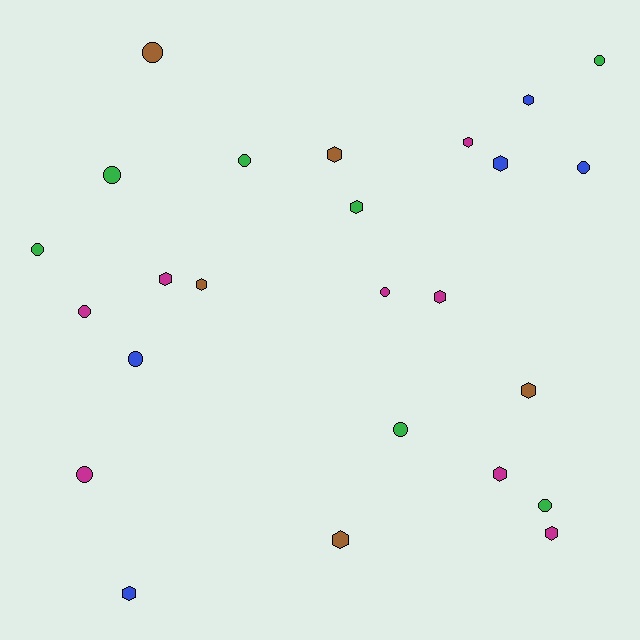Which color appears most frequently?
Magenta, with 8 objects.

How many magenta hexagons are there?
There are 5 magenta hexagons.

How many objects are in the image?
There are 25 objects.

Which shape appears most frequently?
Hexagon, with 13 objects.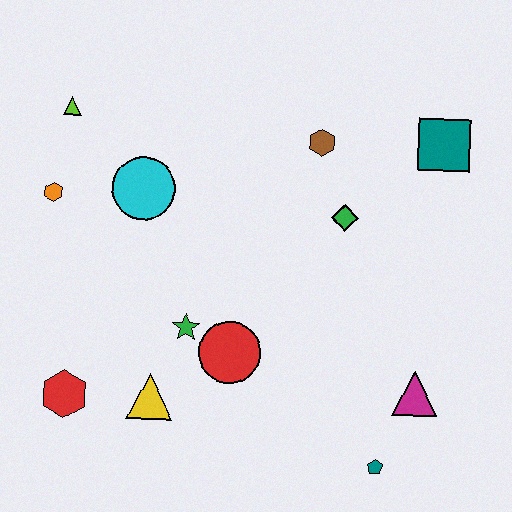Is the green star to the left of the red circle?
Yes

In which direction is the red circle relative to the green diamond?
The red circle is below the green diamond.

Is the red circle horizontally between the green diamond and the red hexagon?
Yes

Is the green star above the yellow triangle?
Yes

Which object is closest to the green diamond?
The brown hexagon is closest to the green diamond.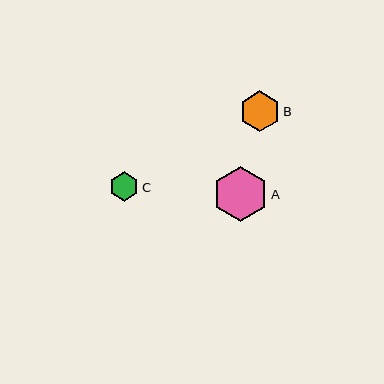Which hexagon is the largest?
Hexagon A is the largest with a size of approximately 55 pixels.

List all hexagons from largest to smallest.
From largest to smallest: A, B, C.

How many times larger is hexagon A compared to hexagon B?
Hexagon A is approximately 1.3 times the size of hexagon B.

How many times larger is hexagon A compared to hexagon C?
Hexagon A is approximately 1.9 times the size of hexagon C.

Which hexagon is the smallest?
Hexagon C is the smallest with a size of approximately 29 pixels.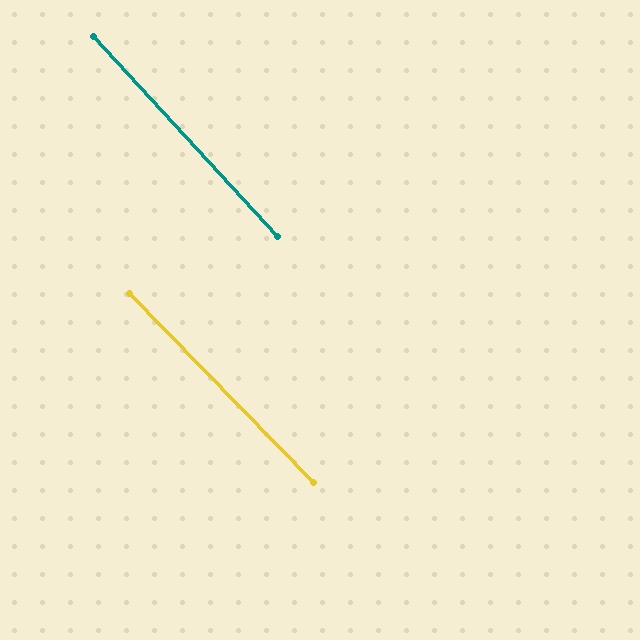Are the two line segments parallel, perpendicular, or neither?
Parallel — their directions differ by only 1.7°.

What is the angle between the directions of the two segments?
Approximately 2 degrees.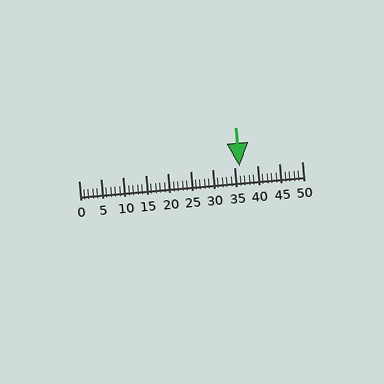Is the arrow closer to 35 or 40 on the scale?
The arrow is closer to 35.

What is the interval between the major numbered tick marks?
The major tick marks are spaced 5 units apart.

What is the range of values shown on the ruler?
The ruler shows values from 0 to 50.